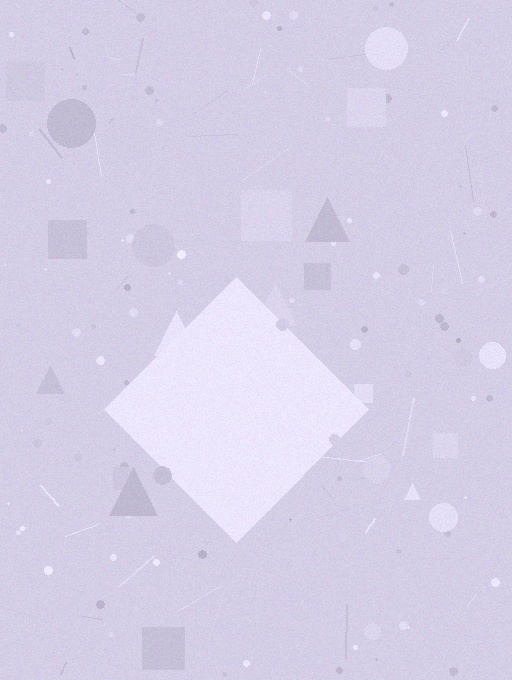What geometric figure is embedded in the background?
A diamond is embedded in the background.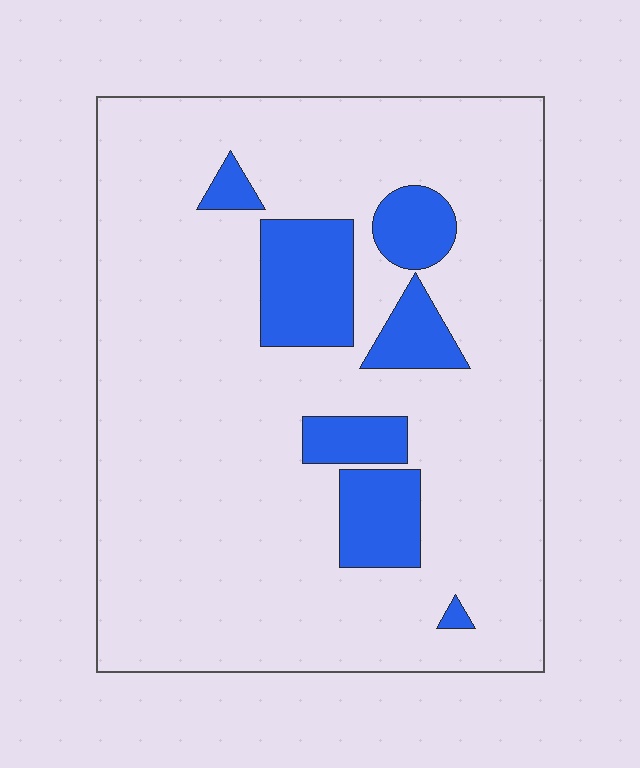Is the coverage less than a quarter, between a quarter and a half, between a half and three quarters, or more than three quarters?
Less than a quarter.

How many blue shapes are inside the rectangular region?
7.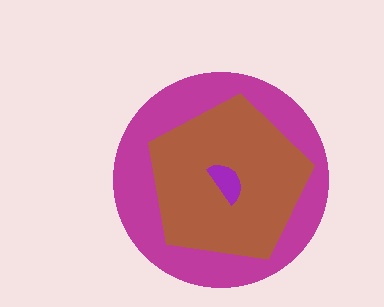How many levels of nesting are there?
3.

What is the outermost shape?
The magenta circle.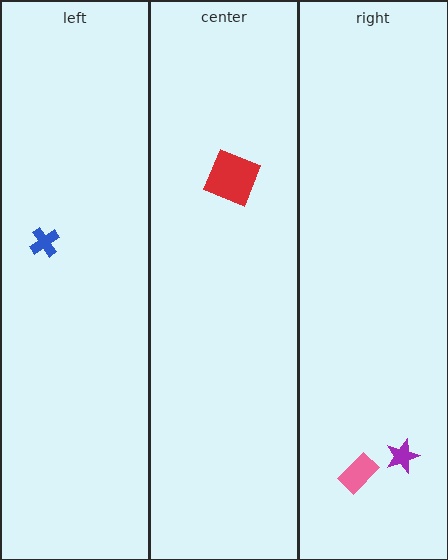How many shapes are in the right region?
2.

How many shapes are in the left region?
1.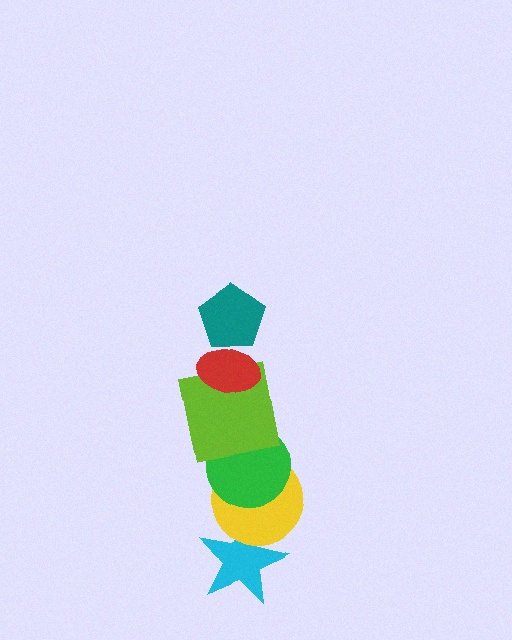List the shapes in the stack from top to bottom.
From top to bottom: the teal pentagon, the red ellipse, the lime square, the green circle, the yellow circle, the cyan star.